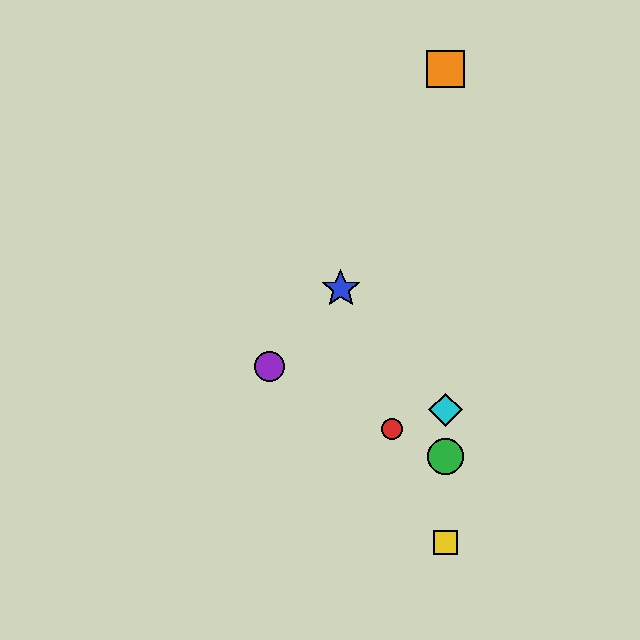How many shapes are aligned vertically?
4 shapes (the green circle, the yellow square, the orange square, the cyan diamond) are aligned vertically.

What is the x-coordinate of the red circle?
The red circle is at x≈392.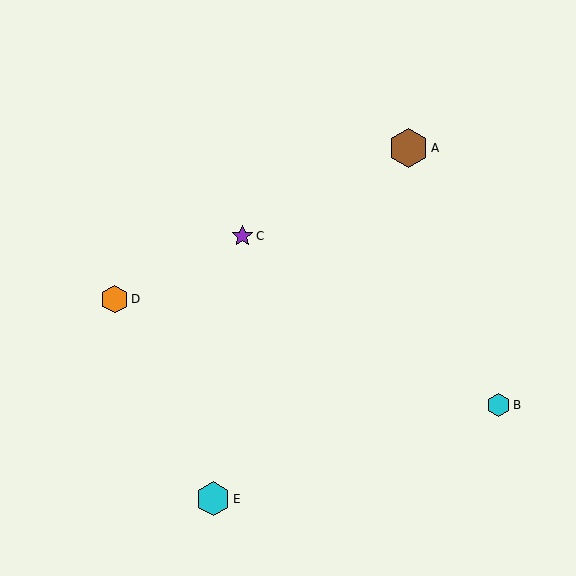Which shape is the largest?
The brown hexagon (labeled A) is the largest.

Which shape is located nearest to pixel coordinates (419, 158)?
The brown hexagon (labeled A) at (409, 148) is nearest to that location.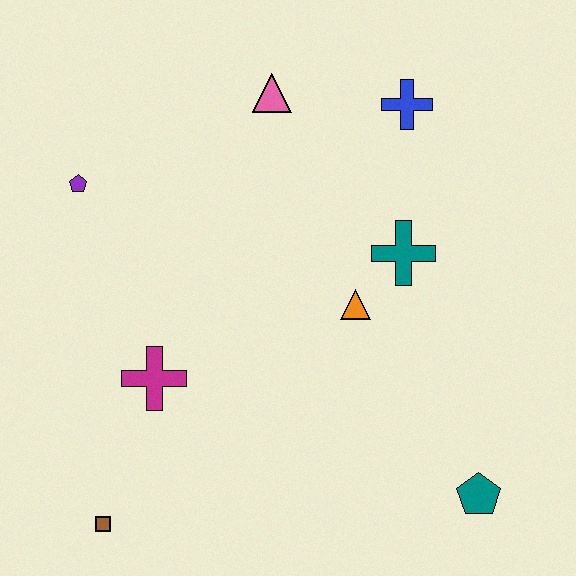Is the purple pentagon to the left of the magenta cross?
Yes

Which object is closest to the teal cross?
The orange triangle is closest to the teal cross.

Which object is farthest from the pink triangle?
The brown square is farthest from the pink triangle.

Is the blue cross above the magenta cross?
Yes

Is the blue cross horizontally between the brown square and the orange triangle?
No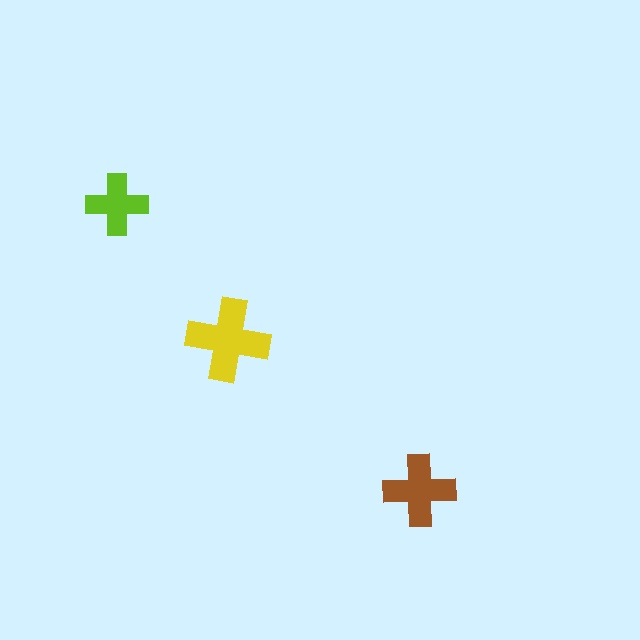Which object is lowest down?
The brown cross is bottommost.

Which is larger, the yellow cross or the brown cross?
The yellow one.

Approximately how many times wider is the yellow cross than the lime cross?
About 1.5 times wider.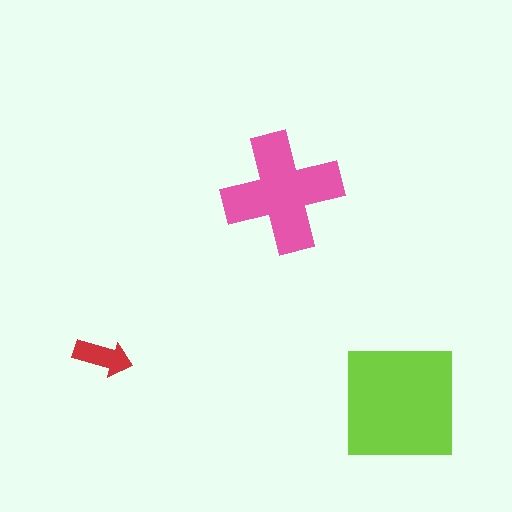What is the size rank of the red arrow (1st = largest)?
3rd.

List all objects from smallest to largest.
The red arrow, the pink cross, the lime square.